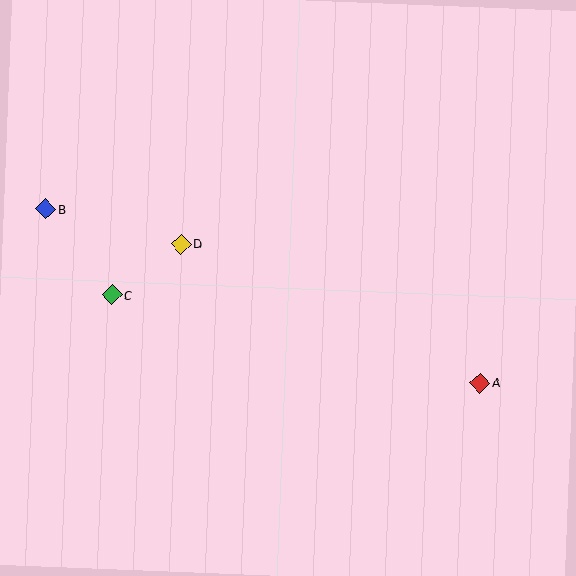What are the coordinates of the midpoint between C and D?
The midpoint between C and D is at (146, 269).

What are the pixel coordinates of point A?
Point A is at (480, 383).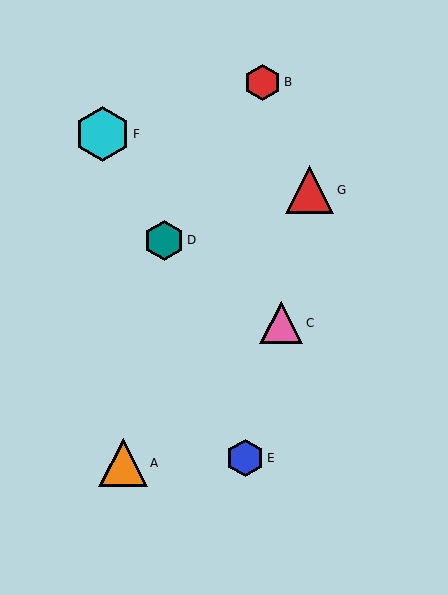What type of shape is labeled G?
Shape G is a red triangle.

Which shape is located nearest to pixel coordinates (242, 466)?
The blue hexagon (labeled E) at (245, 458) is nearest to that location.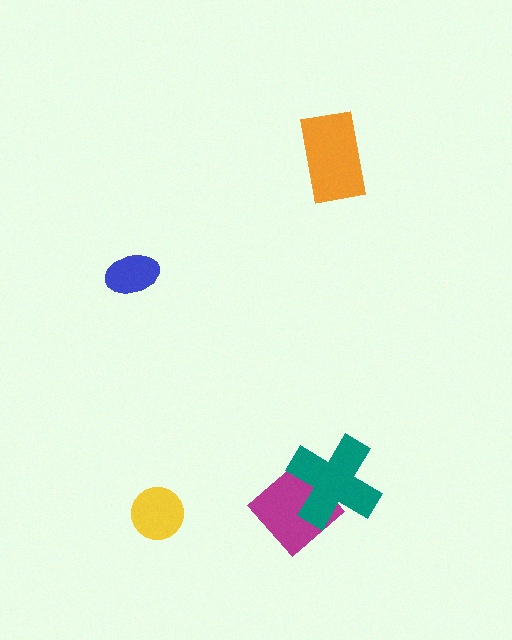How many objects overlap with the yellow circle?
0 objects overlap with the yellow circle.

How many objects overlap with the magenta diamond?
1 object overlaps with the magenta diamond.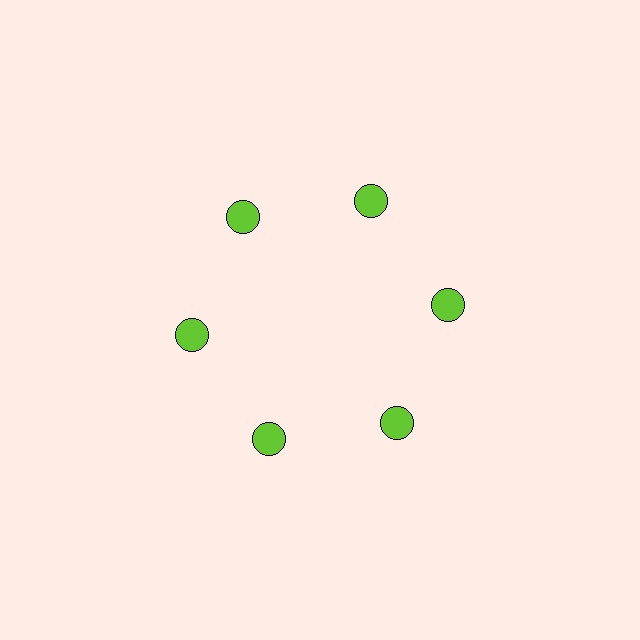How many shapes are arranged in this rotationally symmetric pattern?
There are 6 shapes, arranged in 6 groups of 1.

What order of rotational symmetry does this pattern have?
This pattern has 6-fold rotational symmetry.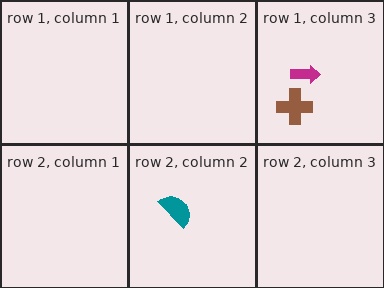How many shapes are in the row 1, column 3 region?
2.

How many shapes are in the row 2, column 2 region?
1.